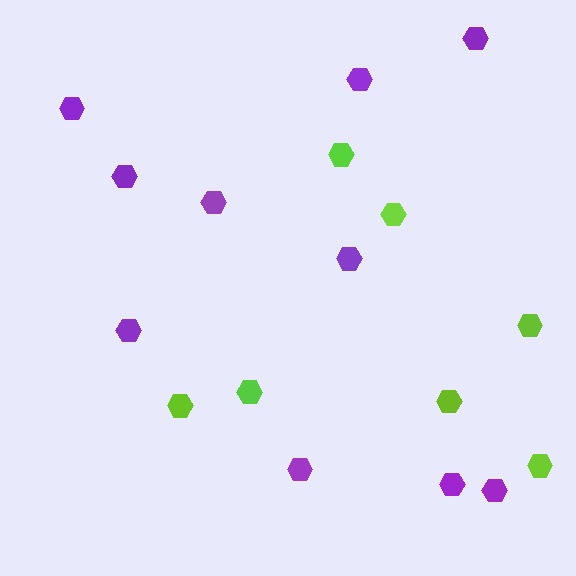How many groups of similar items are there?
There are 2 groups: one group of purple hexagons (10) and one group of lime hexagons (7).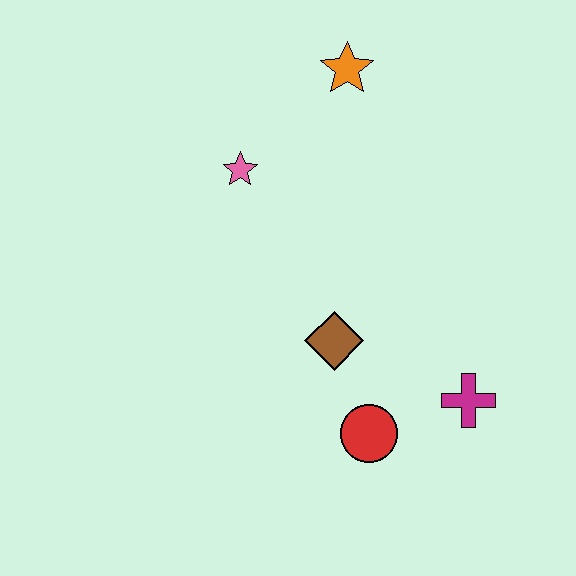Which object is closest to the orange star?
The pink star is closest to the orange star.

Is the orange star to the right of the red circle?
No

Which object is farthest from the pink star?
The magenta cross is farthest from the pink star.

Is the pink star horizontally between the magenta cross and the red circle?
No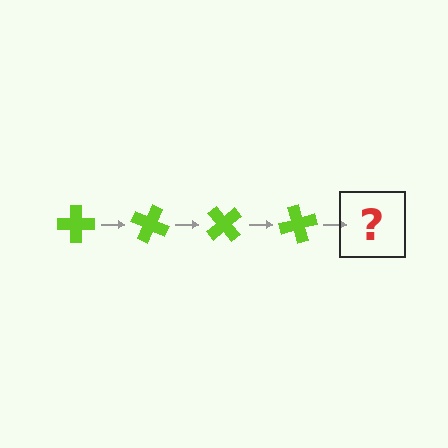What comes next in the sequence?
The next element should be a lime cross rotated 100 degrees.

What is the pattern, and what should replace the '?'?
The pattern is that the cross rotates 25 degrees each step. The '?' should be a lime cross rotated 100 degrees.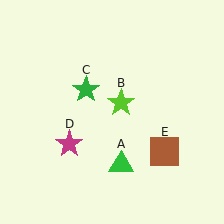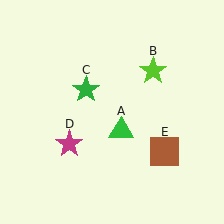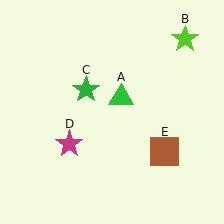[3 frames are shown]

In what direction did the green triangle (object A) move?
The green triangle (object A) moved up.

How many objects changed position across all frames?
2 objects changed position: green triangle (object A), lime star (object B).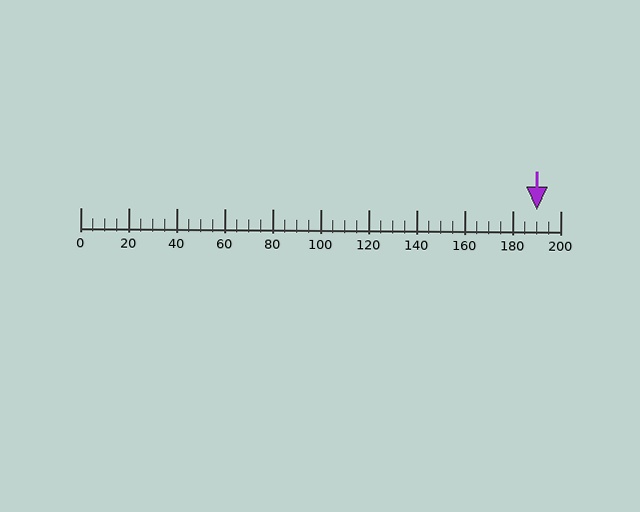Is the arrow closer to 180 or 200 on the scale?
The arrow is closer to 200.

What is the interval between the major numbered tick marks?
The major tick marks are spaced 20 units apart.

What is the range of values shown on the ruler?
The ruler shows values from 0 to 200.